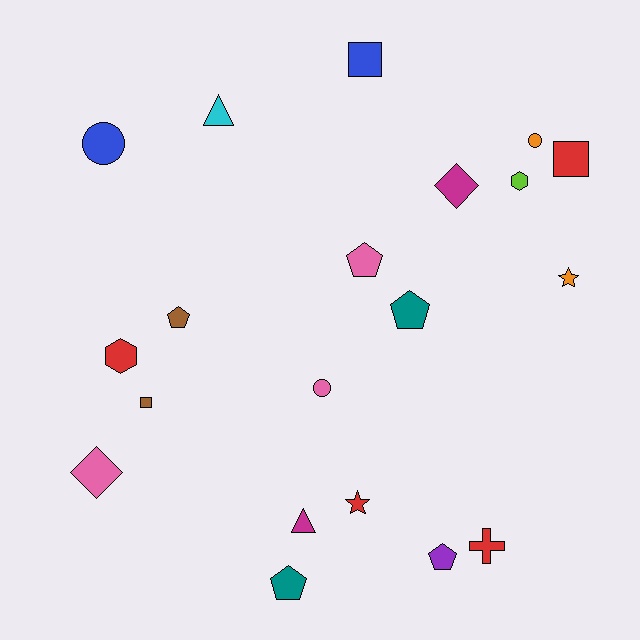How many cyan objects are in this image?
There is 1 cyan object.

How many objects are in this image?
There are 20 objects.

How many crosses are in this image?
There is 1 cross.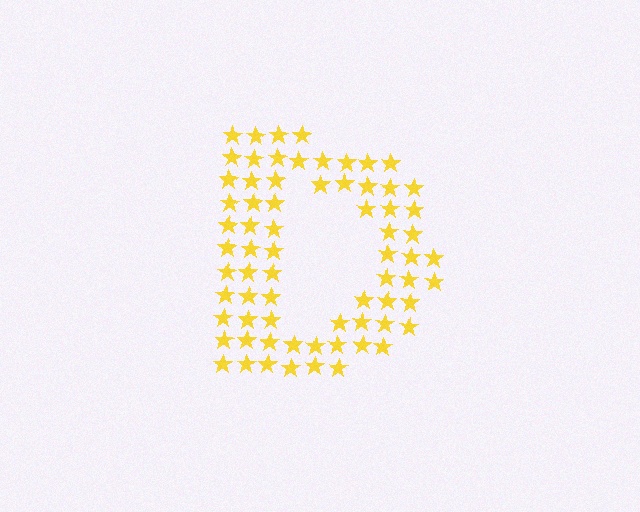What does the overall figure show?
The overall figure shows the letter D.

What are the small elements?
The small elements are stars.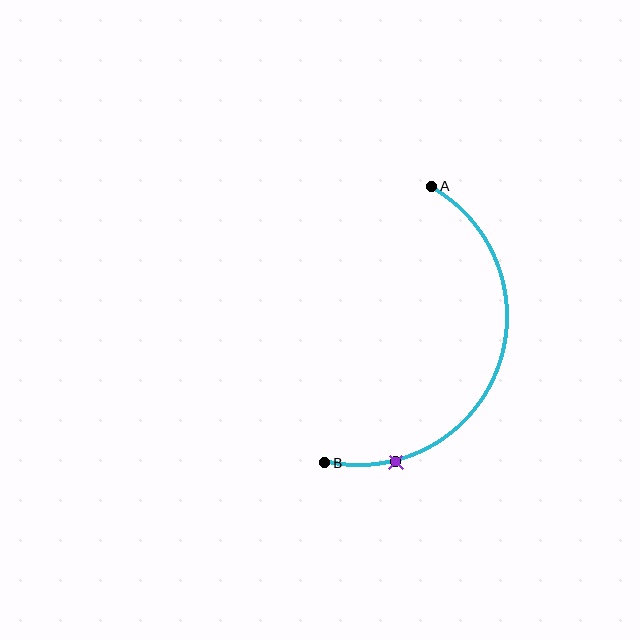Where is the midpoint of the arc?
The arc midpoint is the point on the curve farthest from the straight line joining A and B. It sits to the right of that line.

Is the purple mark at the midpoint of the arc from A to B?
No. The purple mark lies on the arc but is closer to endpoint B. The arc midpoint would be at the point on the curve equidistant along the arc from both A and B.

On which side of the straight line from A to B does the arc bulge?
The arc bulges to the right of the straight line connecting A and B.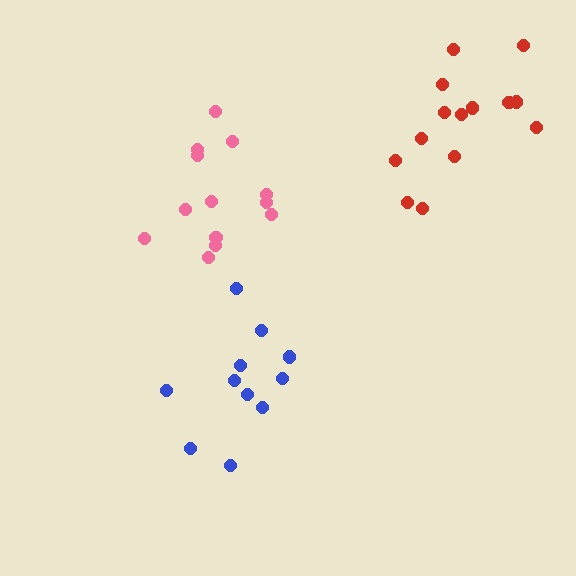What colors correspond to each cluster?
The clusters are colored: red, blue, pink.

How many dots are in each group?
Group 1: 14 dots, Group 2: 11 dots, Group 3: 13 dots (38 total).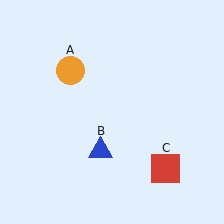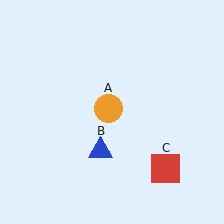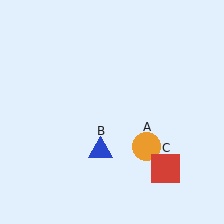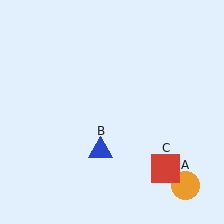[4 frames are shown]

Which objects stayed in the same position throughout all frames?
Blue triangle (object B) and red square (object C) remained stationary.